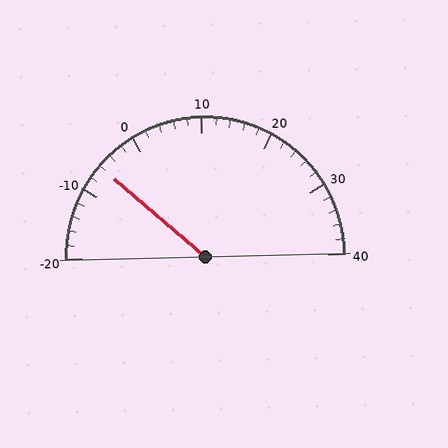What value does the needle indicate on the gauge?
The needle indicates approximately -6.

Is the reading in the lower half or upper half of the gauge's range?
The reading is in the lower half of the range (-20 to 40).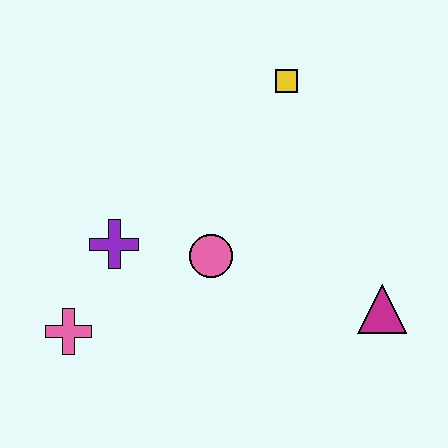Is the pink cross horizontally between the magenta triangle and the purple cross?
No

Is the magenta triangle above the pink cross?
Yes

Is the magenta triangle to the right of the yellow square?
Yes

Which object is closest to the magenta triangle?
The pink circle is closest to the magenta triangle.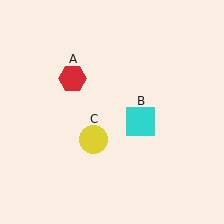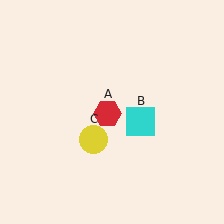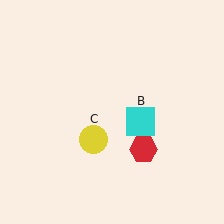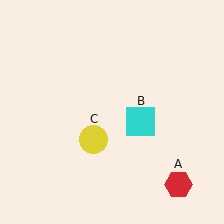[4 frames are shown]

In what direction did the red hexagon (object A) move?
The red hexagon (object A) moved down and to the right.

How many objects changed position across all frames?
1 object changed position: red hexagon (object A).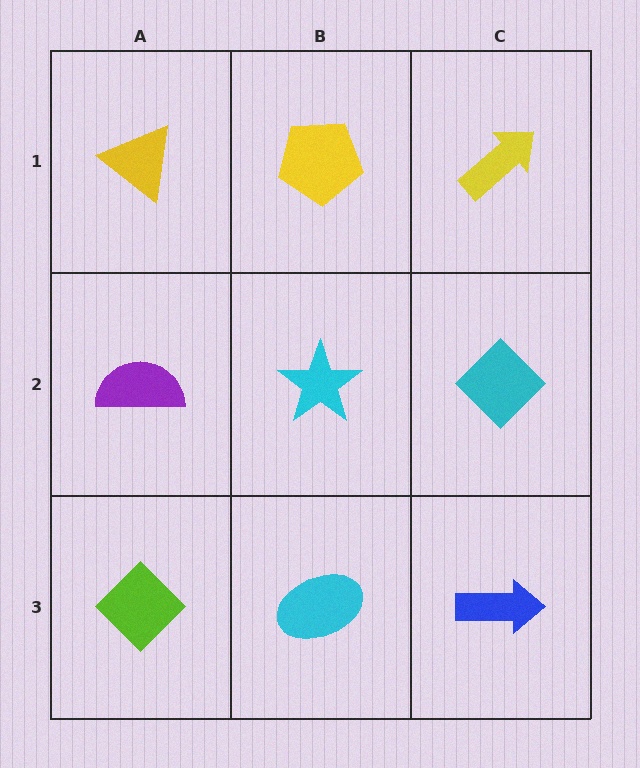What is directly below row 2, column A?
A lime diamond.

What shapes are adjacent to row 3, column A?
A purple semicircle (row 2, column A), a cyan ellipse (row 3, column B).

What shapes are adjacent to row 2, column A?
A yellow triangle (row 1, column A), a lime diamond (row 3, column A), a cyan star (row 2, column B).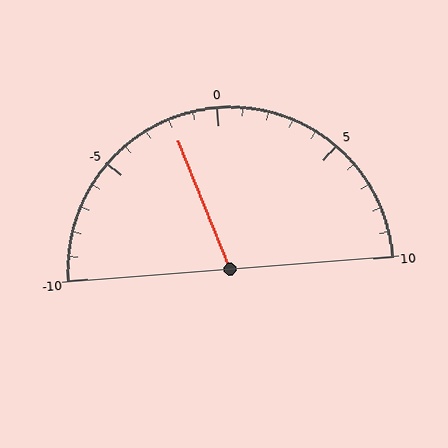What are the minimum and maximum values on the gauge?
The gauge ranges from -10 to 10.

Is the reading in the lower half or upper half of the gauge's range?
The reading is in the lower half of the range (-10 to 10).